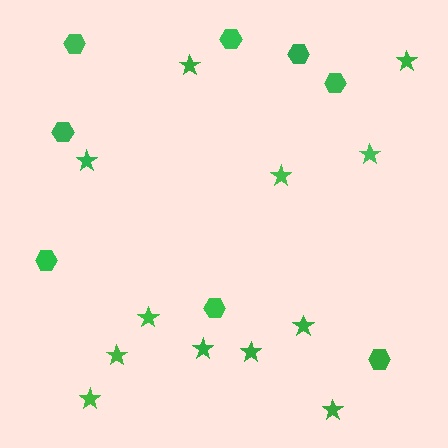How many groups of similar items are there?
There are 2 groups: one group of stars (12) and one group of hexagons (8).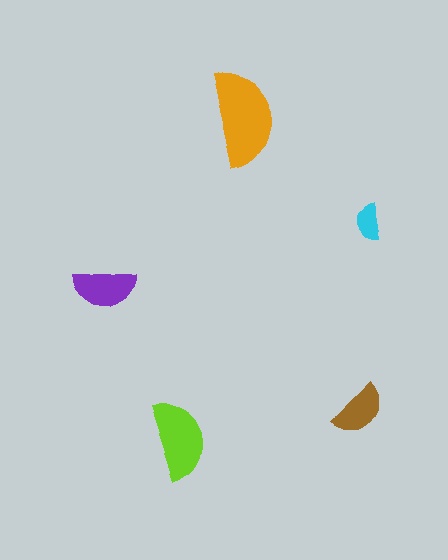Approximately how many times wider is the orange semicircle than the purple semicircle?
About 1.5 times wider.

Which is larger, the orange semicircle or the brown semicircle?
The orange one.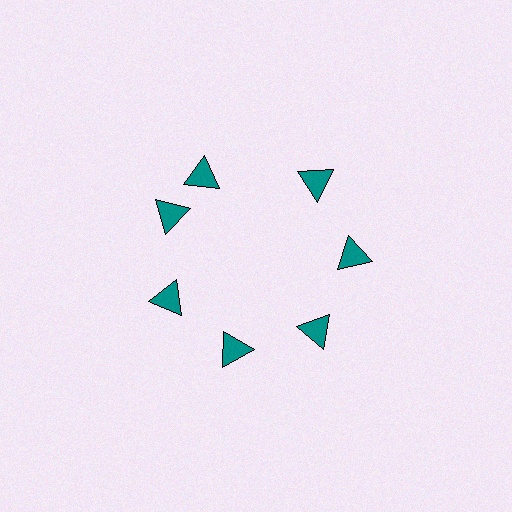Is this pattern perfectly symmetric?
No. The 7 teal triangles are arranged in a ring, but one element near the 12 o'clock position is rotated out of alignment along the ring, breaking the 7-fold rotational symmetry.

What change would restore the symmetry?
The symmetry would be restored by rotating it back into even spacing with its neighbors so that all 7 triangles sit at equal angles and equal distance from the center.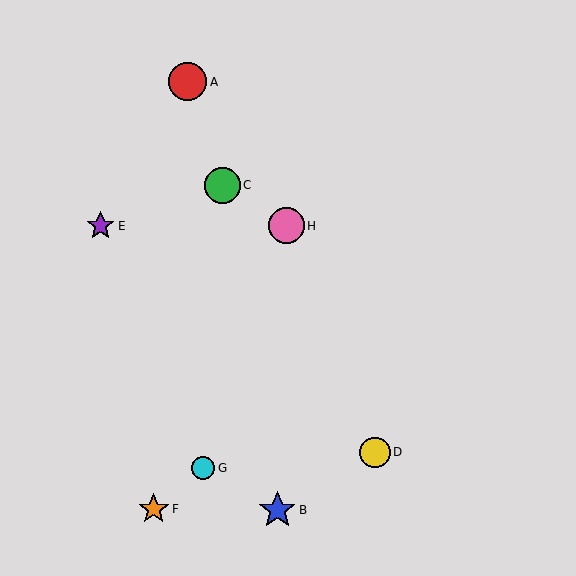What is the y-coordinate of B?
Object B is at y≈510.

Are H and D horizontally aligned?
No, H is at y≈226 and D is at y≈452.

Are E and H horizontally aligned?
Yes, both are at y≈226.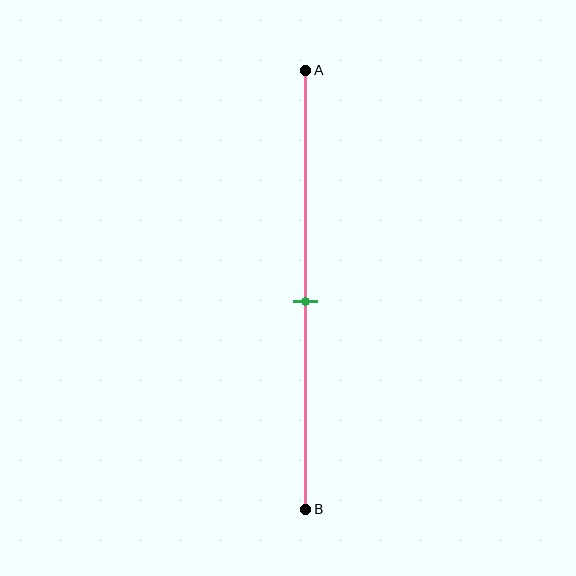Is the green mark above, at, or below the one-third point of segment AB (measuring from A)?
The green mark is below the one-third point of segment AB.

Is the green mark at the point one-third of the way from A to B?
No, the mark is at about 55% from A, not at the 33% one-third point.